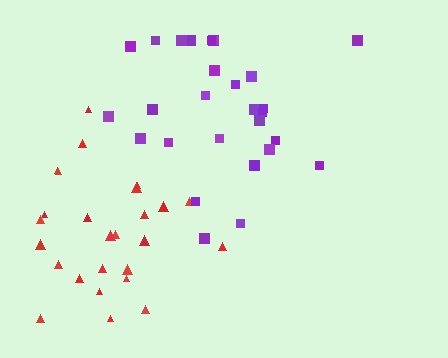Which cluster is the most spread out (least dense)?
Purple.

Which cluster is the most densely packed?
Red.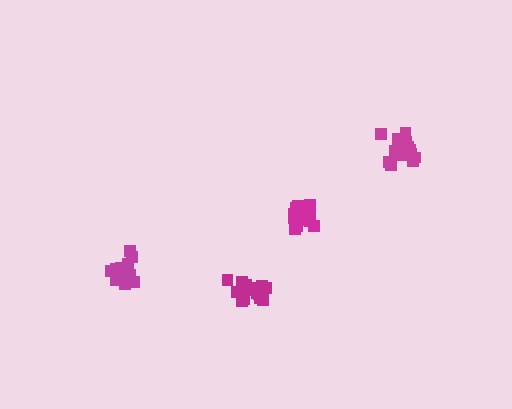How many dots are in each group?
Group 1: 18 dots, Group 2: 17 dots, Group 3: 16 dots, Group 4: 17 dots (68 total).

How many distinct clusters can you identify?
There are 4 distinct clusters.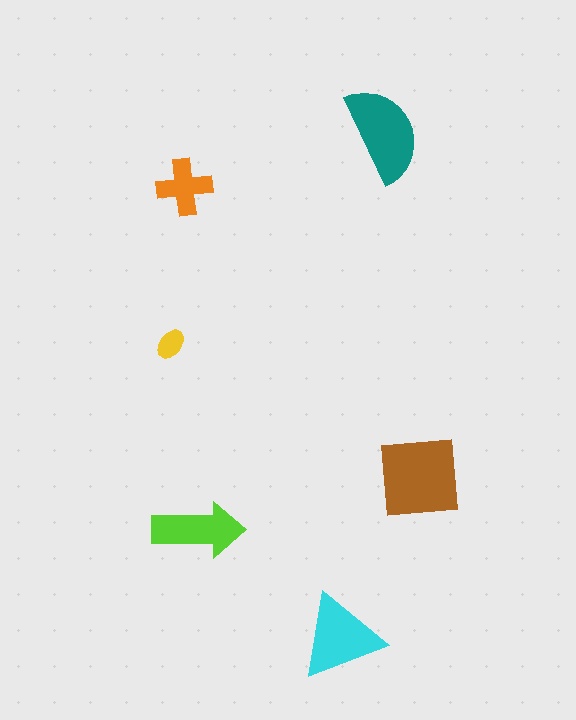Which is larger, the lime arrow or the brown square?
The brown square.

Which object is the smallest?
The yellow ellipse.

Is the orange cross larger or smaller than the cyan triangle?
Smaller.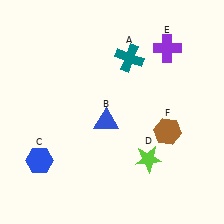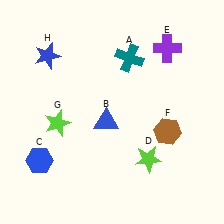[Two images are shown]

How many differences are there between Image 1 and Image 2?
There are 2 differences between the two images.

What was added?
A lime star (G), a blue star (H) were added in Image 2.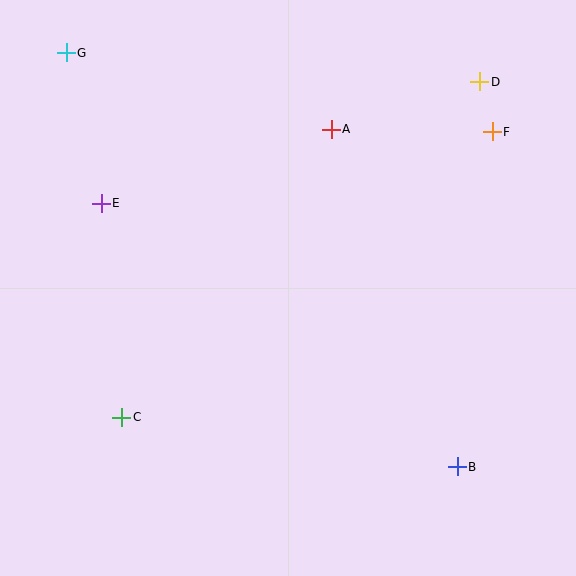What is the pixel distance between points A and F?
The distance between A and F is 161 pixels.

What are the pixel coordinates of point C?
Point C is at (122, 417).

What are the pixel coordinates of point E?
Point E is at (101, 203).